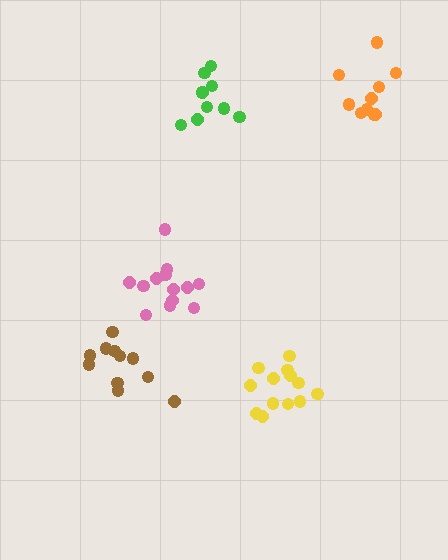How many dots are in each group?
Group 1: 10 dots, Group 2: 11 dots, Group 3: 13 dots, Group 4: 13 dots, Group 5: 10 dots (57 total).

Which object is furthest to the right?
The orange cluster is rightmost.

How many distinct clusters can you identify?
There are 5 distinct clusters.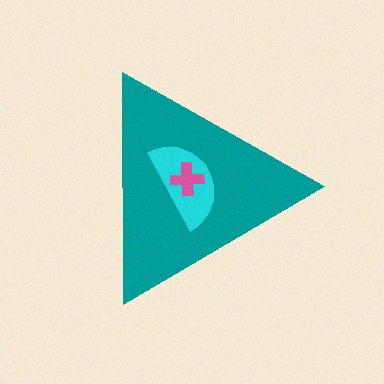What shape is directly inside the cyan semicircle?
The pink cross.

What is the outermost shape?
The teal triangle.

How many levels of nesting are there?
3.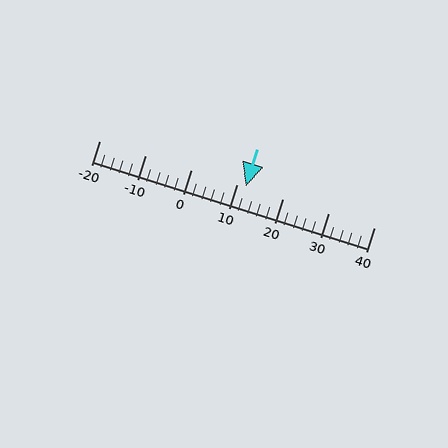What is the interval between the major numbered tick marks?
The major tick marks are spaced 10 units apart.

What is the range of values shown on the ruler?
The ruler shows values from -20 to 40.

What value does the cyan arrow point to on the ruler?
The cyan arrow points to approximately 12.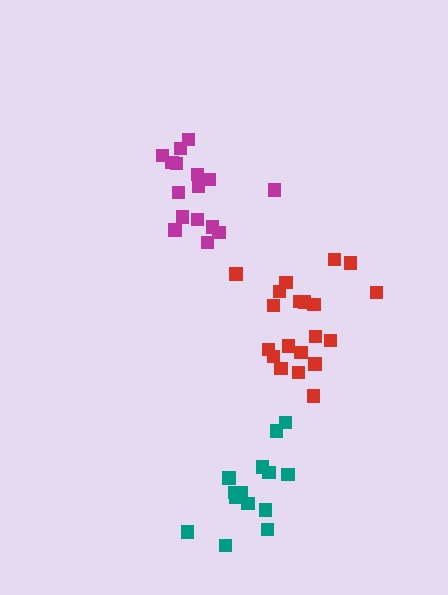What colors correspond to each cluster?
The clusters are colored: magenta, red, teal.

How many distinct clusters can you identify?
There are 3 distinct clusters.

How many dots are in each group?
Group 1: 16 dots, Group 2: 20 dots, Group 3: 14 dots (50 total).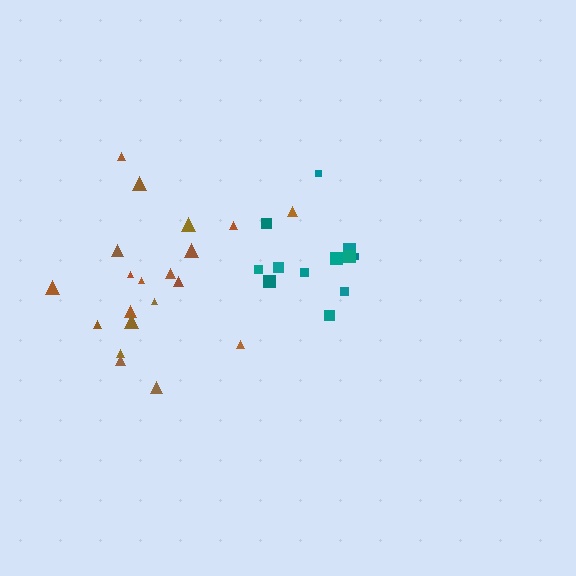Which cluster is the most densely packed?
Teal.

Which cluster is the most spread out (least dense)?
Brown.